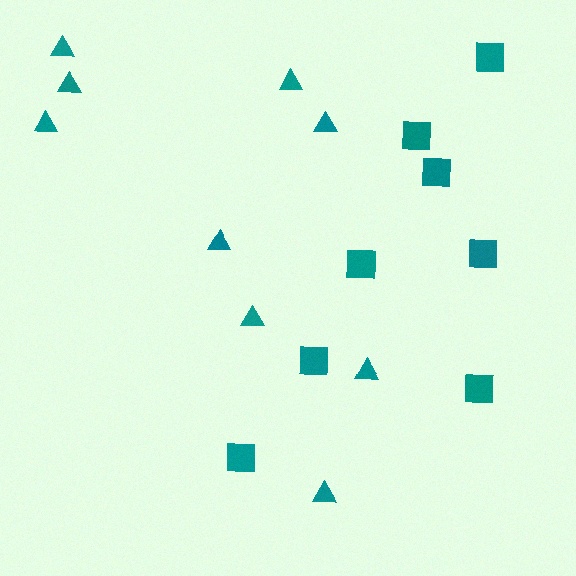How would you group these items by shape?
There are 2 groups: one group of squares (8) and one group of triangles (9).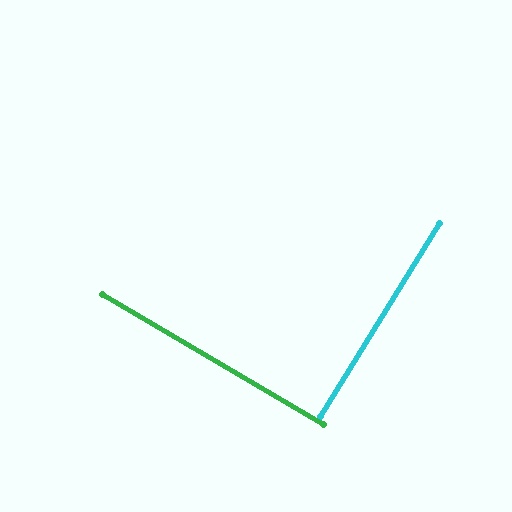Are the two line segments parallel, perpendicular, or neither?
Perpendicular — they meet at approximately 89°.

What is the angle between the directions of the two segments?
Approximately 89 degrees.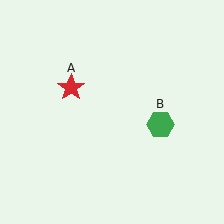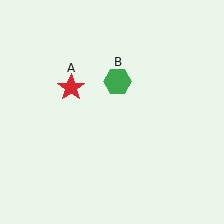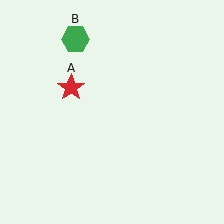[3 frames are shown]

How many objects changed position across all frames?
1 object changed position: green hexagon (object B).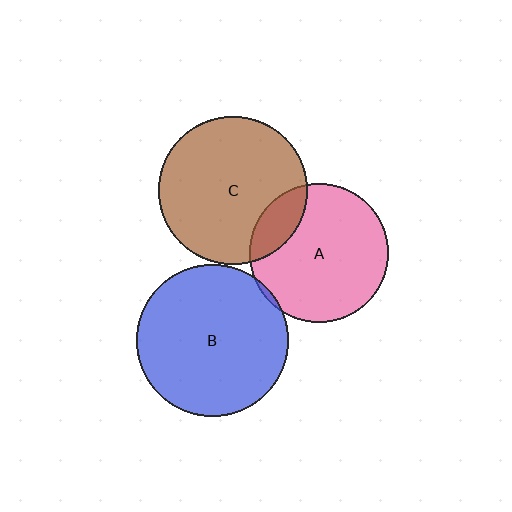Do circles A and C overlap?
Yes.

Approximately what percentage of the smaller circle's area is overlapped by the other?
Approximately 15%.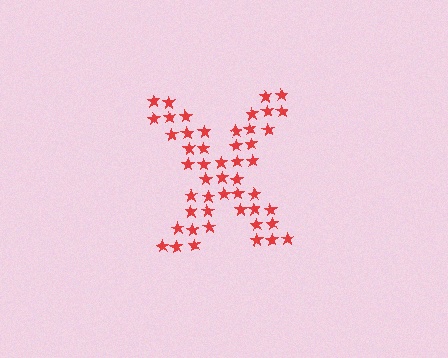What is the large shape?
The large shape is the letter X.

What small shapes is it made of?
It is made of small stars.